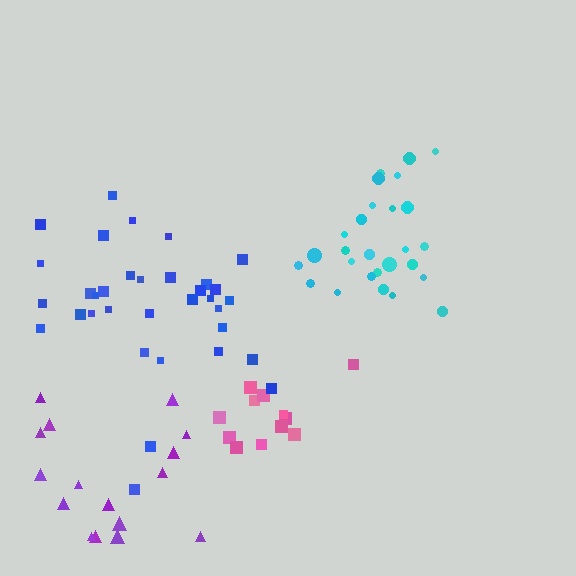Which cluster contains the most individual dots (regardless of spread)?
Blue (34).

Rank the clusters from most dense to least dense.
pink, cyan, blue, purple.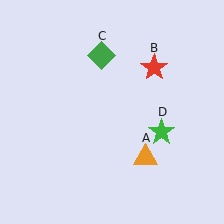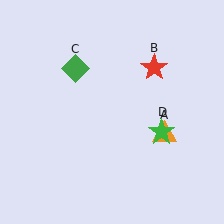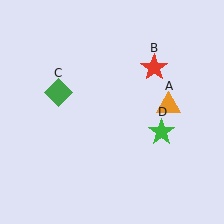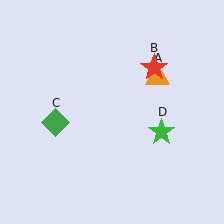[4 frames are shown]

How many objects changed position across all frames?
2 objects changed position: orange triangle (object A), green diamond (object C).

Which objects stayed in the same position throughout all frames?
Red star (object B) and green star (object D) remained stationary.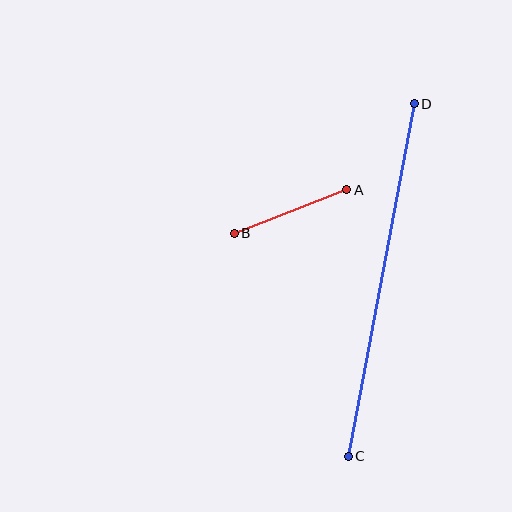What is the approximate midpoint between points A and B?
The midpoint is at approximately (290, 211) pixels.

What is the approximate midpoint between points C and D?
The midpoint is at approximately (381, 280) pixels.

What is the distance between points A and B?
The distance is approximately 120 pixels.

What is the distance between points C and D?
The distance is approximately 358 pixels.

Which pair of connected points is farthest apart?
Points C and D are farthest apart.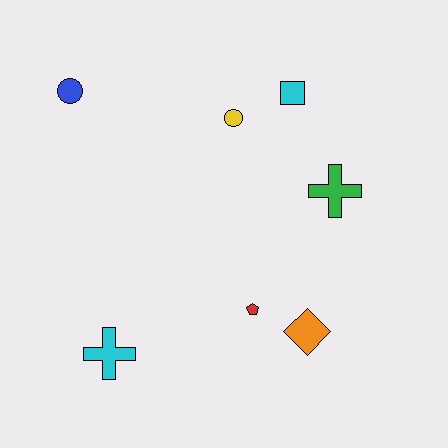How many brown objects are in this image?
There are no brown objects.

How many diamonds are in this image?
There is 1 diamond.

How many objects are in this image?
There are 7 objects.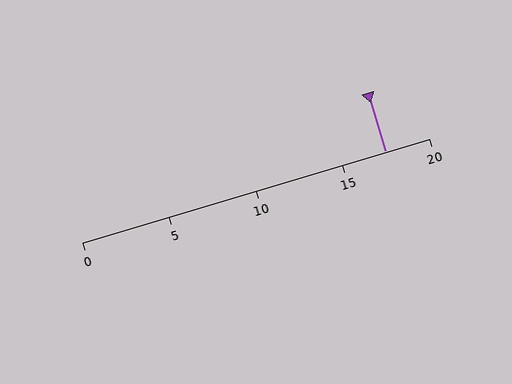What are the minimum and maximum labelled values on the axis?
The axis runs from 0 to 20.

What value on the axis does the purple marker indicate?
The marker indicates approximately 17.5.